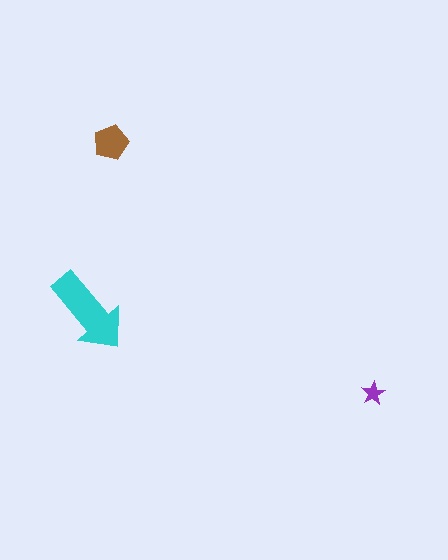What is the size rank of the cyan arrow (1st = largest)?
1st.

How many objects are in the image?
There are 3 objects in the image.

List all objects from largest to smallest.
The cyan arrow, the brown pentagon, the purple star.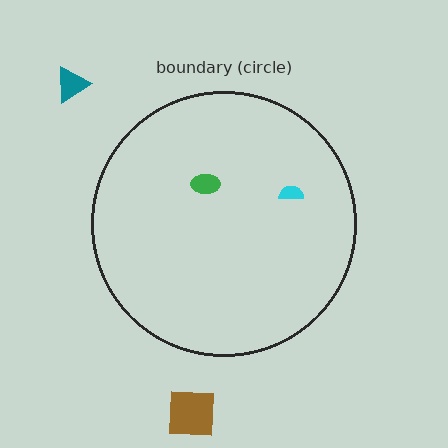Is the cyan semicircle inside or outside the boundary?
Inside.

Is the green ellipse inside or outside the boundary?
Inside.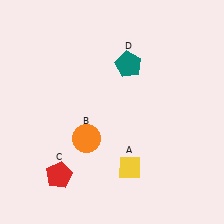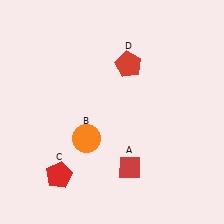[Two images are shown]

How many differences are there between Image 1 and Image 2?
There are 2 differences between the two images.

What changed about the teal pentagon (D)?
In Image 1, D is teal. In Image 2, it changed to red.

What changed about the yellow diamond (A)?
In Image 1, A is yellow. In Image 2, it changed to red.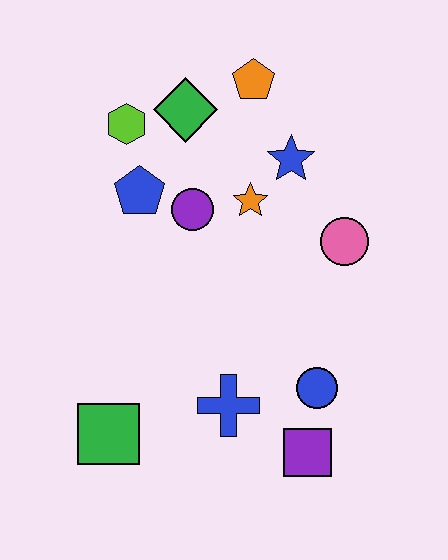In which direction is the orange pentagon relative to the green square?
The orange pentagon is above the green square.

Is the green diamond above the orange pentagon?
No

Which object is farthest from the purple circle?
The purple square is farthest from the purple circle.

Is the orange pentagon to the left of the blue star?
Yes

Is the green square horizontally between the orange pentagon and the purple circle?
No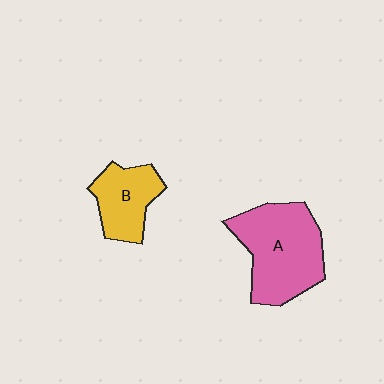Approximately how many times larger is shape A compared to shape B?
Approximately 1.8 times.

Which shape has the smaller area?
Shape B (yellow).